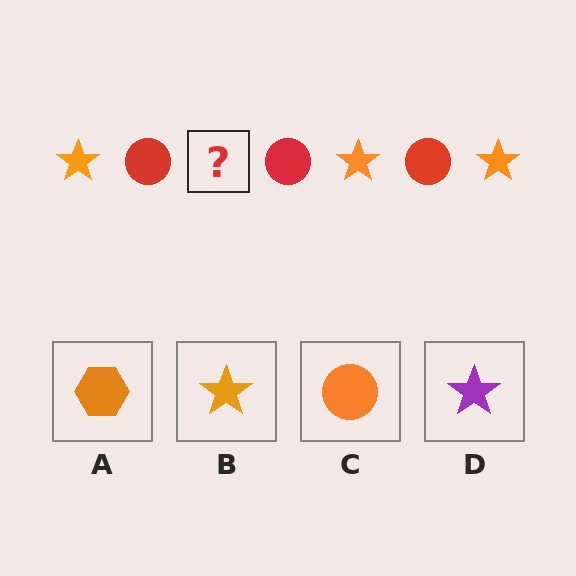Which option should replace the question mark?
Option B.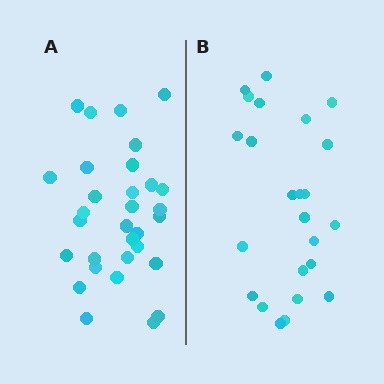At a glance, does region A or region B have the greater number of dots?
Region A (the left region) has more dots.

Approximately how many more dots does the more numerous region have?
Region A has roughly 8 or so more dots than region B.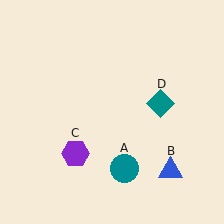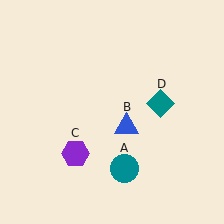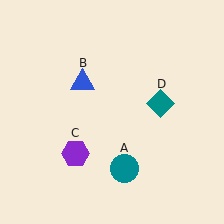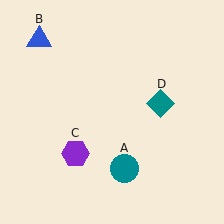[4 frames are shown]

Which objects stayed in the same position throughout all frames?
Teal circle (object A) and purple hexagon (object C) and teal diamond (object D) remained stationary.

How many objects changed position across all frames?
1 object changed position: blue triangle (object B).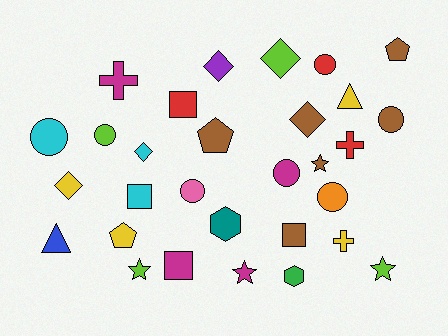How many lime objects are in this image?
There are 4 lime objects.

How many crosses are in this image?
There are 3 crosses.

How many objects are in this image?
There are 30 objects.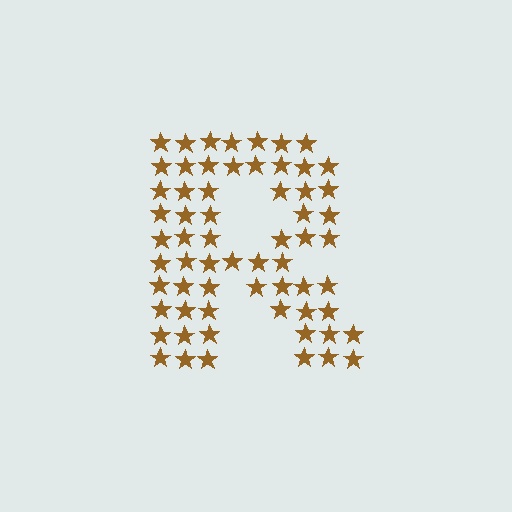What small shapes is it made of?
It is made of small stars.